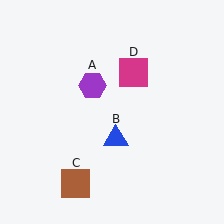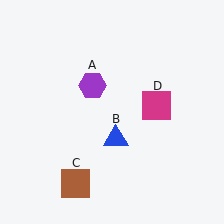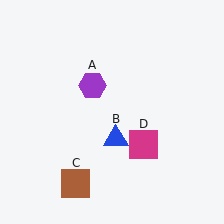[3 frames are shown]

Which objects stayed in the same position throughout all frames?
Purple hexagon (object A) and blue triangle (object B) and brown square (object C) remained stationary.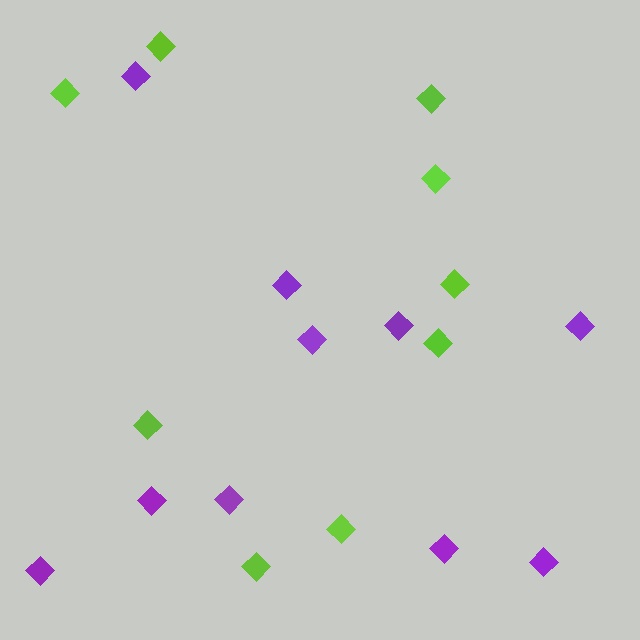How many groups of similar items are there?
There are 2 groups: one group of purple diamonds (10) and one group of lime diamonds (9).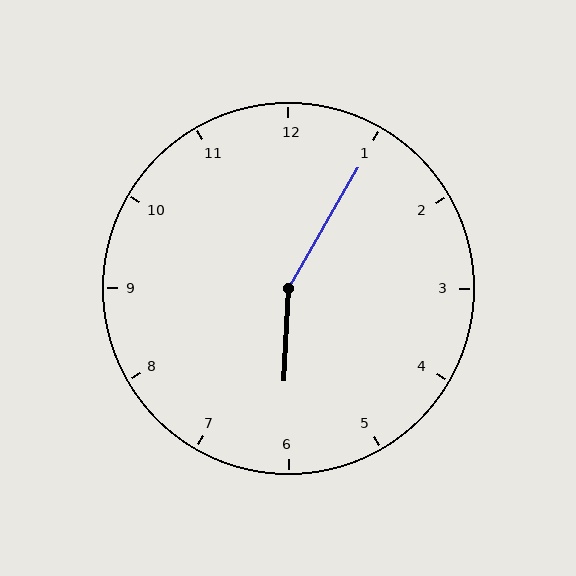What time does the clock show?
6:05.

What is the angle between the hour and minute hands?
Approximately 152 degrees.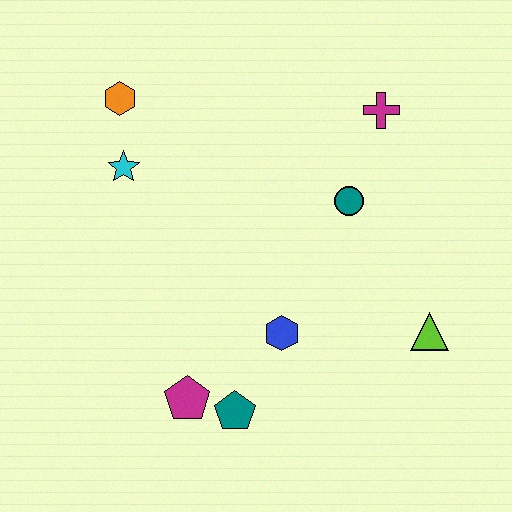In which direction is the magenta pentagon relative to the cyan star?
The magenta pentagon is below the cyan star.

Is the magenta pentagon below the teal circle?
Yes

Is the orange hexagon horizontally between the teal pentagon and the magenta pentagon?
No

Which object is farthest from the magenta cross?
The magenta pentagon is farthest from the magenta cross.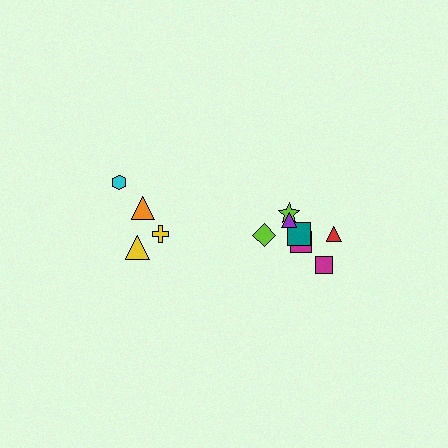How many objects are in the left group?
There are 4 objects.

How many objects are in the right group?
There are 7 objects.